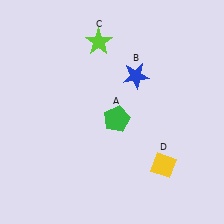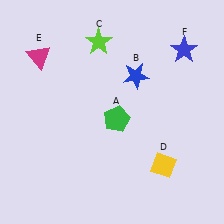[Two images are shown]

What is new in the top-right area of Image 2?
A blue star (F) was added in the top-right area of Image 2.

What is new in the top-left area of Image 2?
A magenta triangle (E) was added in the top-left area of Image 2.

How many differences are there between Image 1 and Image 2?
There are 2 differences between the two images.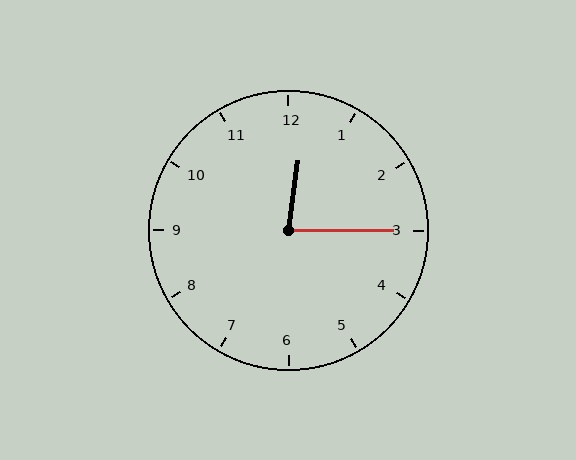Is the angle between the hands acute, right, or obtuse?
It is acute.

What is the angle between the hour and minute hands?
Approximately 82 degrees.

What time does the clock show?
12:15.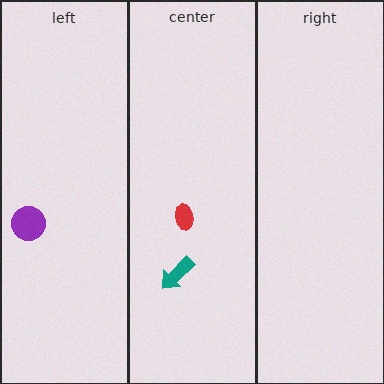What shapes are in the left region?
The purple circle.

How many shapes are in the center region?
2.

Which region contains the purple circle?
The left region.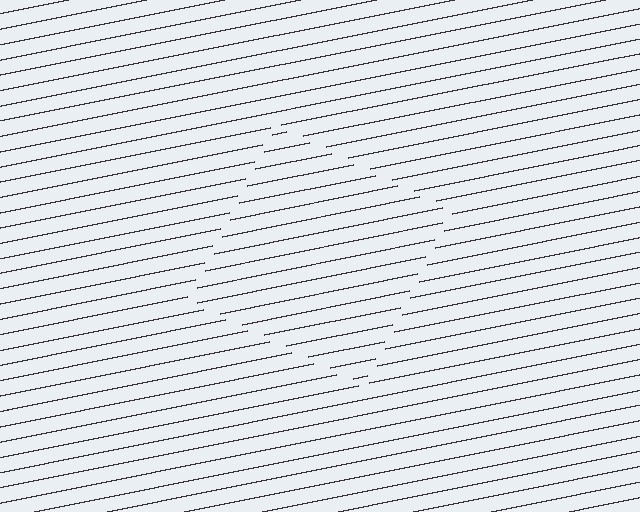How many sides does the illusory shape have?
4 sides — the line-ends trace a square.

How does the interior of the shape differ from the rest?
The interior of the shape contains the same grating, shifted by half a period — the contour is defined by the phase discontinuity where line-ends from the inner and outer gratings abut.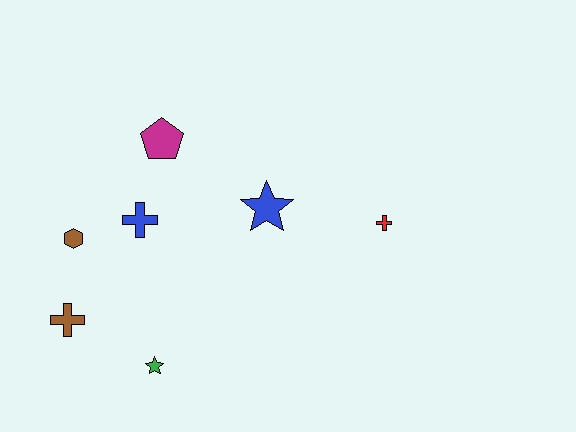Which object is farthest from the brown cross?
The red cross is farthest from the brown cross.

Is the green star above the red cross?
No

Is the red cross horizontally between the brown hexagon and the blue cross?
No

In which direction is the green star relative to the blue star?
The green star is below the blue star.